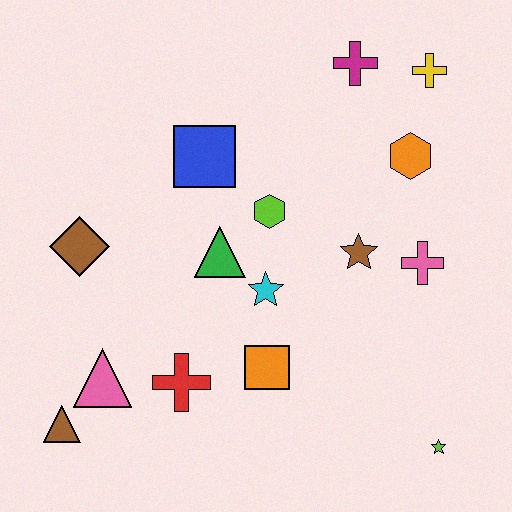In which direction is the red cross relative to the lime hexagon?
The red cross is below the lime hexagon.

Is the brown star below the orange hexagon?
Yes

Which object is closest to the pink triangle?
The brown triangle is closest to the pink triangle.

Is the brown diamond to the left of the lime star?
Yes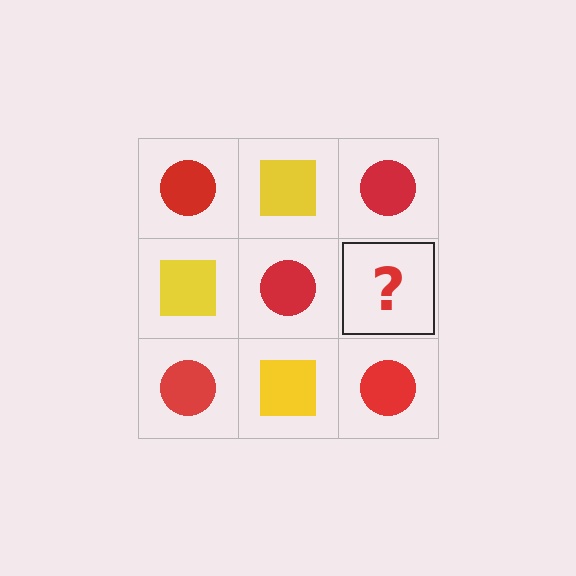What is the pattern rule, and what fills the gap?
The rule is that it alternates red circle and yellow square in a checkerboard pattern. The gap should be filled with a yellow square.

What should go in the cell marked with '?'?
The missing cell should contain a yellow square.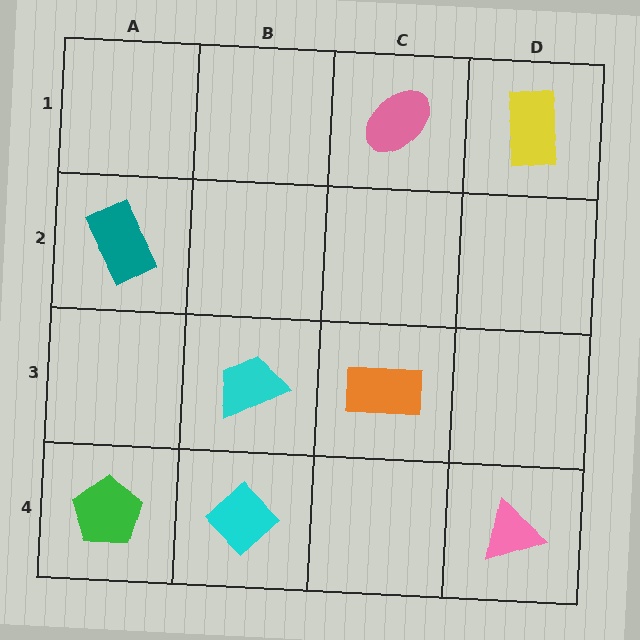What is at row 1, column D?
A yellow rectangle.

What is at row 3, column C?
An orange rectangle.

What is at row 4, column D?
A pink triangle.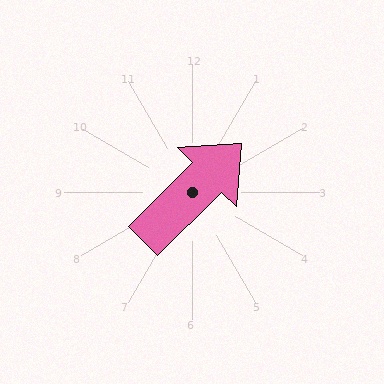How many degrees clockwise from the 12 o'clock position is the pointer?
Approximately 45 degrees.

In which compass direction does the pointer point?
Northeast.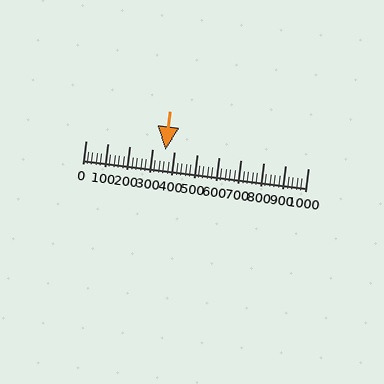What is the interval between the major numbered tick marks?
The major tick marks are spaced 100 units apart.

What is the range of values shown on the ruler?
The ruler shows values from 0 to 1000.